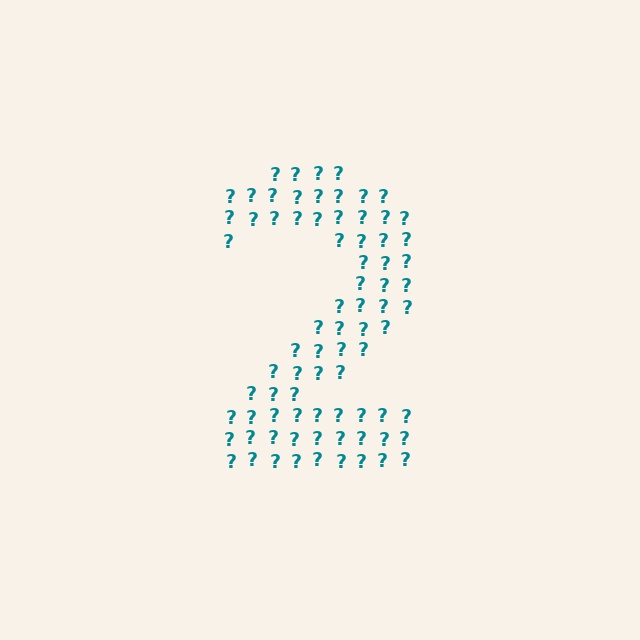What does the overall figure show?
The overall figure shows the digit 2.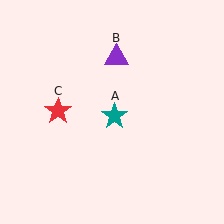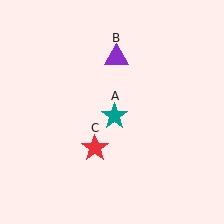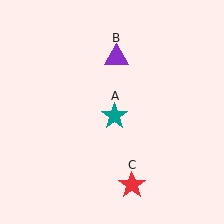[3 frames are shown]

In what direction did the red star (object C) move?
The red star (object C) moved down and to the right.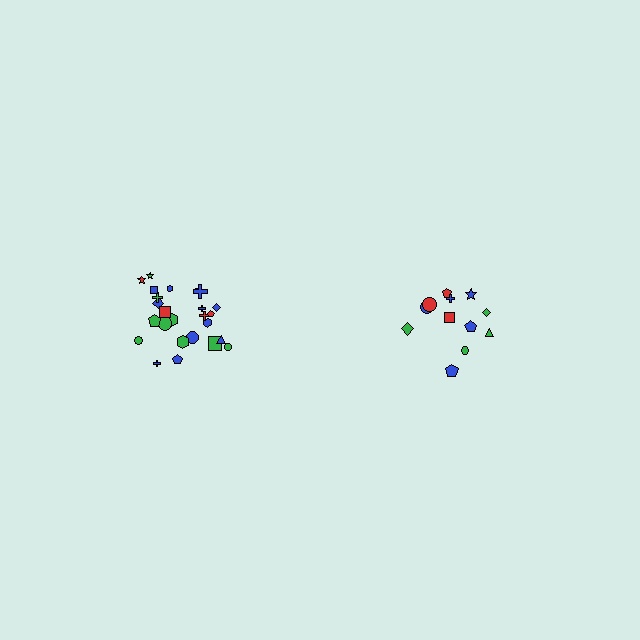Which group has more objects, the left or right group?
The left group.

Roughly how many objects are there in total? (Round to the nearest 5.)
Roughly 35 objects in total.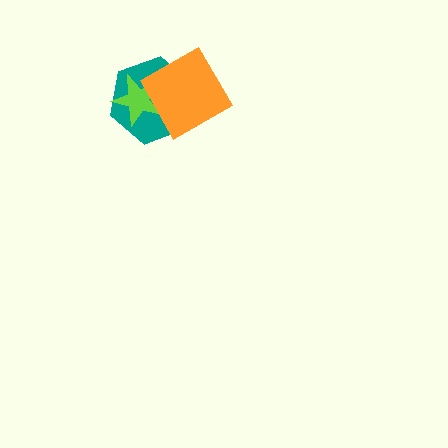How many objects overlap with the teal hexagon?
2 objects overlap with the teal hexagon.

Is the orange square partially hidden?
No, no other shape covers it.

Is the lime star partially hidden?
Yes, it is partially covered by another shape.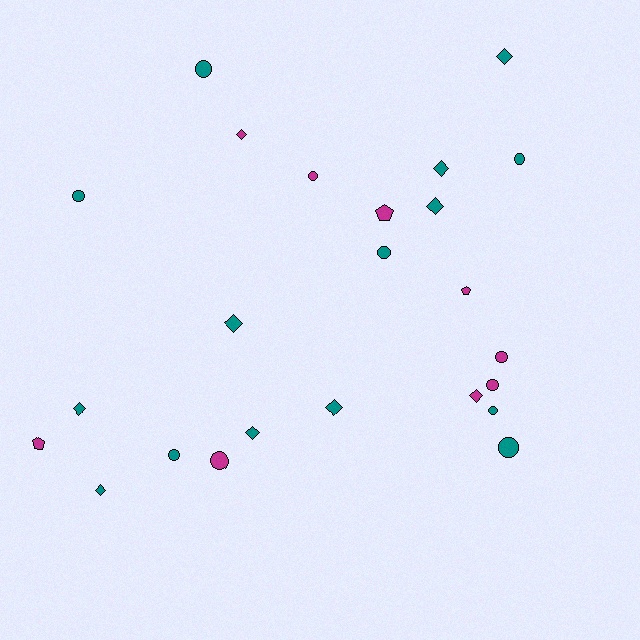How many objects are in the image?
There are 24 objects.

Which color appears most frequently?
Teal, with 15 objects.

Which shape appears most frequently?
Circle, with 11 objects.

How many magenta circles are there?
There are 4 magenta circles.